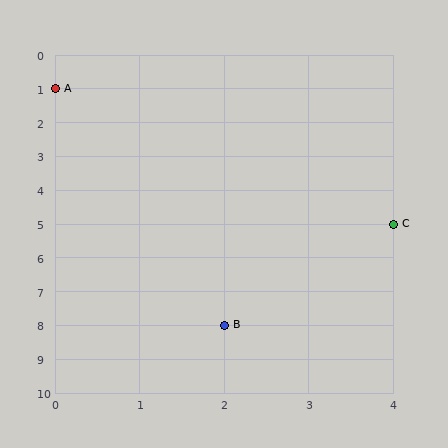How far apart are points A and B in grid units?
Points A and B are 2 columns and 7 rows apart (about 7.3 grid units diagonally).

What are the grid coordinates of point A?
Point A is at grid coordinates (0, 1).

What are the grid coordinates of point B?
Point B is at grid coordinates (2, 8).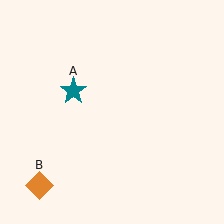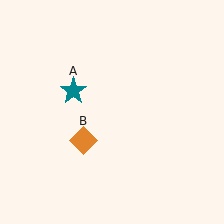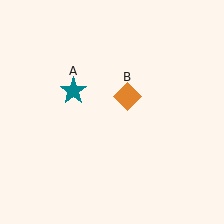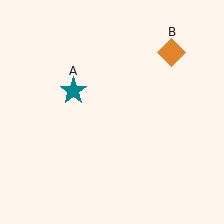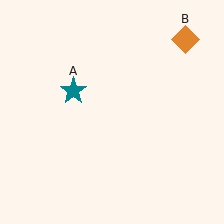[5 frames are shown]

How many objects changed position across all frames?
1 object changed position: orange diamond (object B).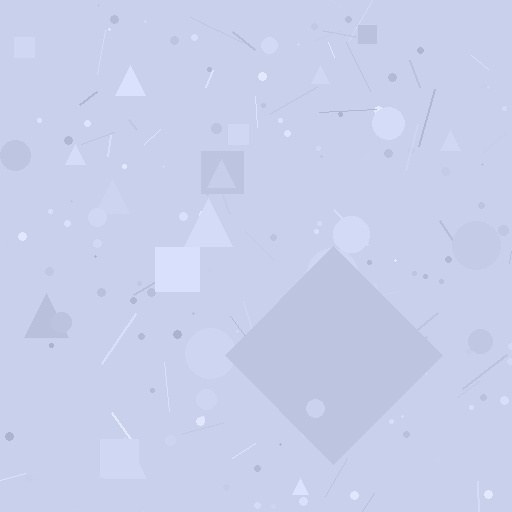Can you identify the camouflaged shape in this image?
The camouflaged shape is a diamond.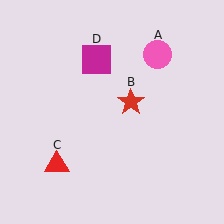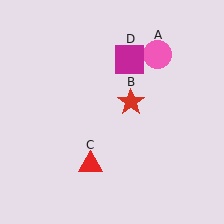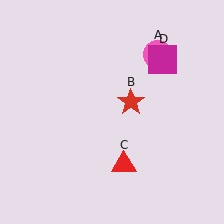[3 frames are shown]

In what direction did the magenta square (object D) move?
The magenta square (object D) moved right.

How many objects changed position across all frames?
2 objects changed position: red triangle (object C), magenta square (object D).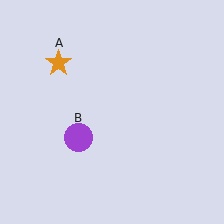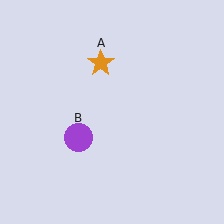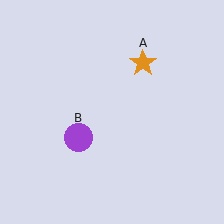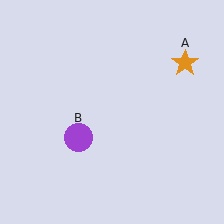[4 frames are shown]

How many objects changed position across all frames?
1 object changed position: orange star (object A).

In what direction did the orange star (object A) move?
The orange star (object A) moved right.